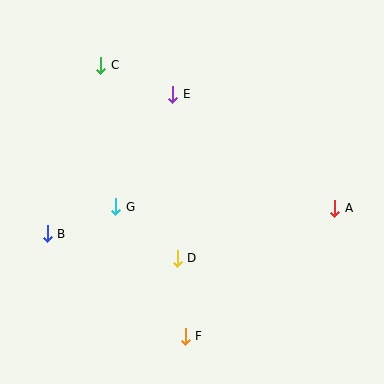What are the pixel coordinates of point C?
Point C is at (101, 65).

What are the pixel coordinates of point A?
Point A is at (335, 208).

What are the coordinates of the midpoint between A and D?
The midpoint between A and D is at (256, 233).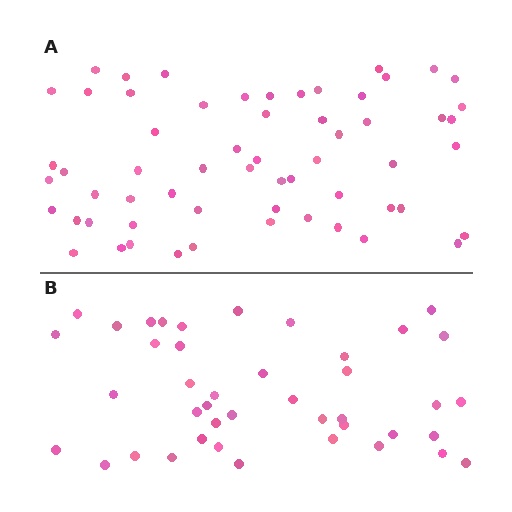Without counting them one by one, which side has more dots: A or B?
Region A (the top region) has more dots.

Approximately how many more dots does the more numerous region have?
Region A has approximately 20 more dots than region B.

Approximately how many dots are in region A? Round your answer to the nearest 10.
About 60 dots.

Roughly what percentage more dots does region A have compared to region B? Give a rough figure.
About 45% more.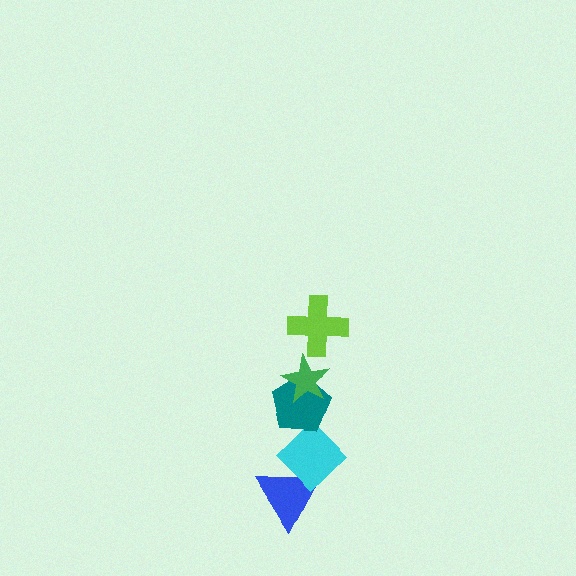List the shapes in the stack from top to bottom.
From top to bottom: the lime cross, the green star, the teal pentagon, the cyan diamond, the blue triangle.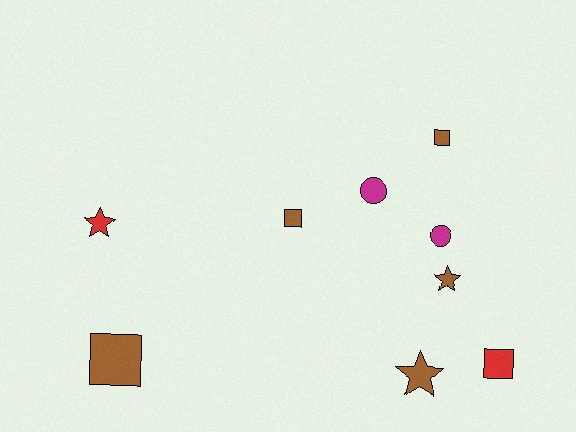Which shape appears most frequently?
Square, with 4 objects.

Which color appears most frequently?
Brown, with 5 objects.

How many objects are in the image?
There are 9 objects.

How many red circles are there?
There are no red circles.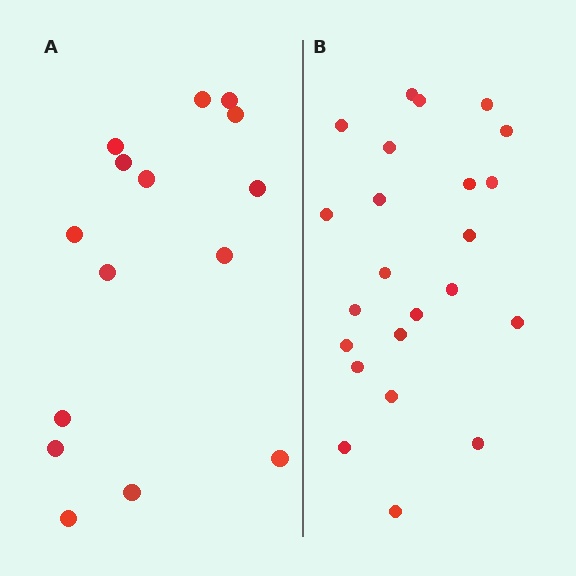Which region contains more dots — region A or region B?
Region B (the right region) has more dots.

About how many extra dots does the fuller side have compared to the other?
Region B has roughly 8 or so more dots than region A.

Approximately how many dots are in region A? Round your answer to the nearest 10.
About 20 dots. (The exact count is 15, which rounds to 20.)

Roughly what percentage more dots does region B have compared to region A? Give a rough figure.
About 55% more.